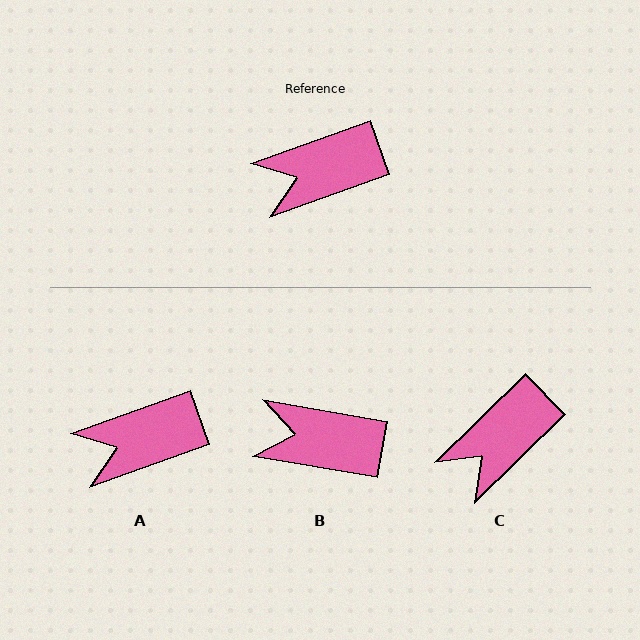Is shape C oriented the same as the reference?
No, it is off by about 25 degrees.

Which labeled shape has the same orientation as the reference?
A.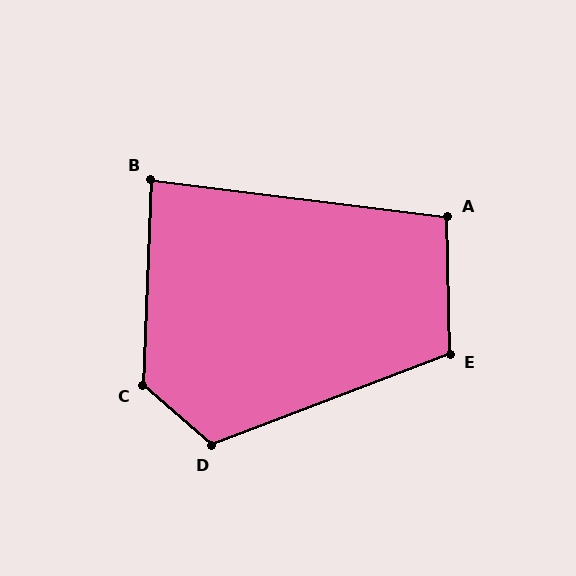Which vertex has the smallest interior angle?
B, at approximately 85 degrees.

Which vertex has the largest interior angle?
C, at approximately 129 degrees.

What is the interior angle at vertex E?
Approximately 110 degrees (obtuse).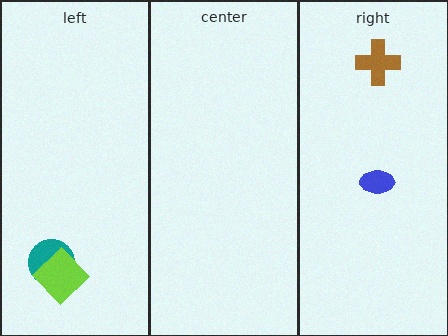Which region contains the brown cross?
The right region.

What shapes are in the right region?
The brown cross, the blue ellipse.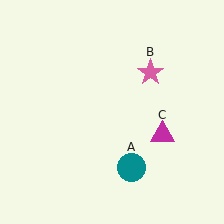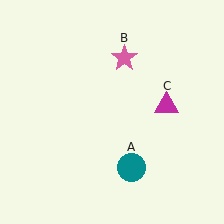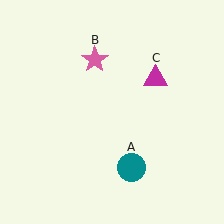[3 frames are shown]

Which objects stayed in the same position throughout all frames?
Teal circle (object A) remained stationary.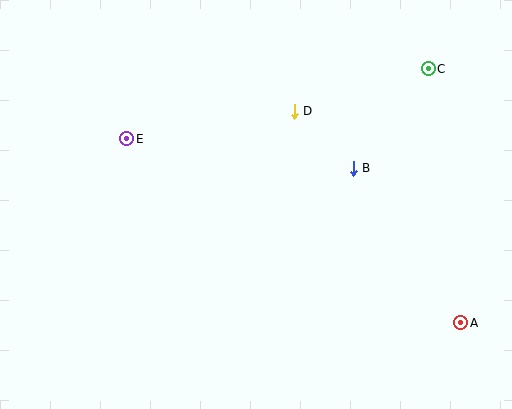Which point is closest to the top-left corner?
Point E is closest to the top-left corner.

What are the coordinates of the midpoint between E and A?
The midpoint between E and A is at (294, 231).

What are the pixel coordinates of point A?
Point A is at (461, 323).